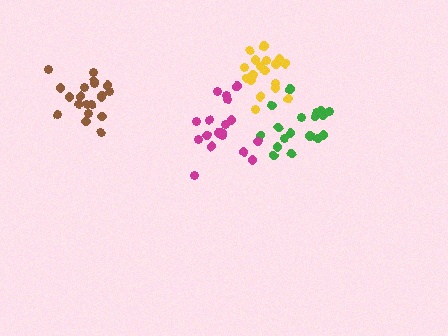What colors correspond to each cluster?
The clusters are colored: brown, green, magenta, yellow.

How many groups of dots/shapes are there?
There are 4 groups.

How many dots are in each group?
Group 1: 20 dots, Group 2: 18 dots, Group 3: 18 dots, Group 4: 18 dots (74 total).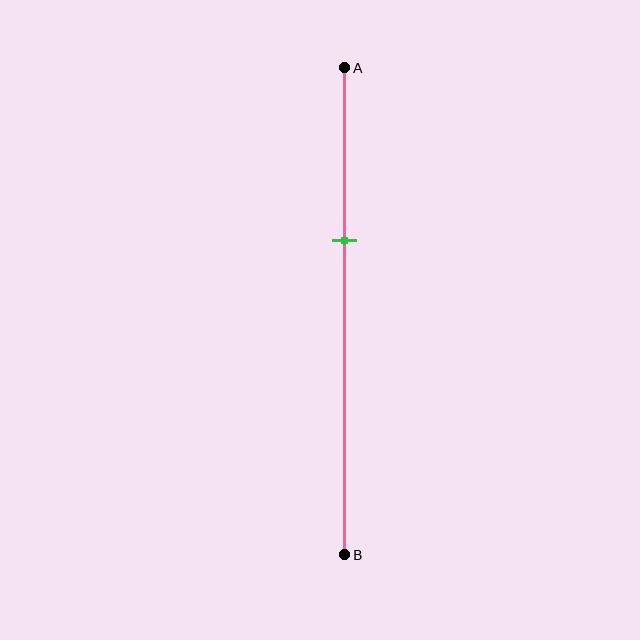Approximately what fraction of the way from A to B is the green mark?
The green mark is approximately 35% of the way from A to B.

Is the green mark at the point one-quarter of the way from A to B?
No, the mark is at about 35% from A, not at the 25% one-quarter point.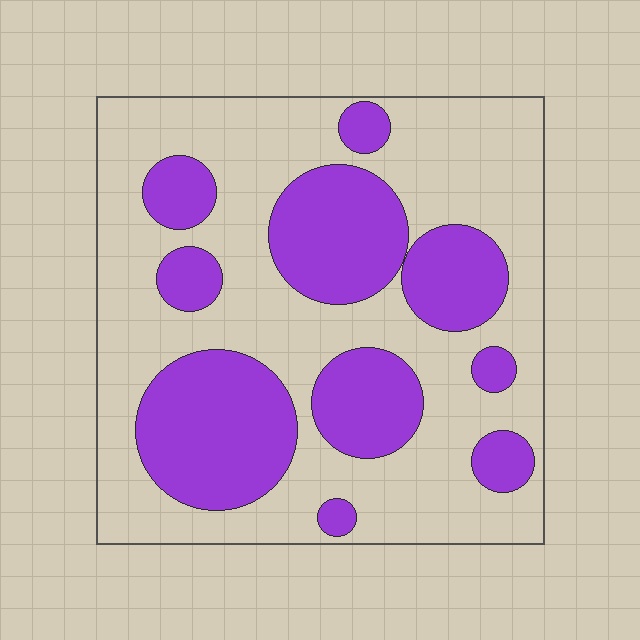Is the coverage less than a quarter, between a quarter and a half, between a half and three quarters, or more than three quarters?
Between a quarter and a half.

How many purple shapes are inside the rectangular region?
10.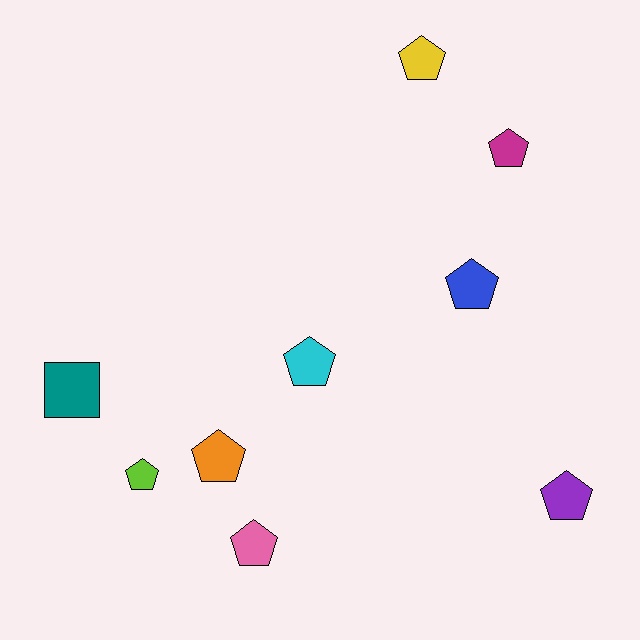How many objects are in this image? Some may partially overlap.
There are 9 objects.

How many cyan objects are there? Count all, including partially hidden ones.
There is 1 cyan object.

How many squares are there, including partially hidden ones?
There is 1 square.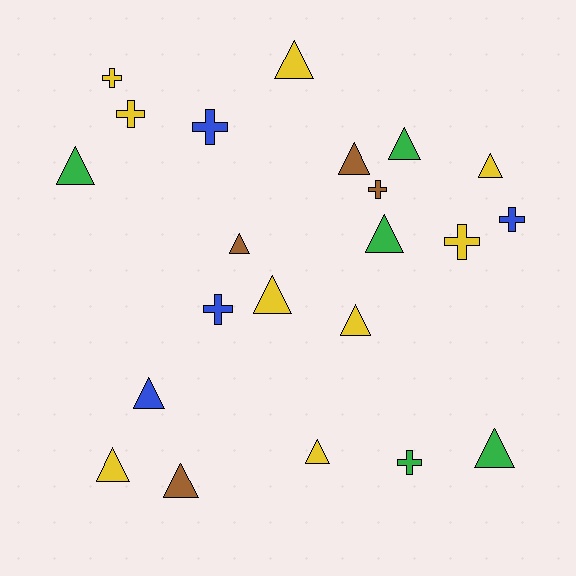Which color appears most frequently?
Yellow, with 9 objects.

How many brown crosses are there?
There is 1 brown cross.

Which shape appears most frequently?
Triangle, with 14 objects.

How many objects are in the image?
There are 22 objects.